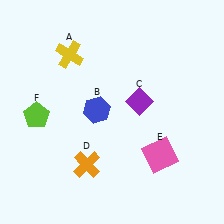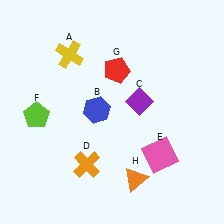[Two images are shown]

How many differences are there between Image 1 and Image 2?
There are 2 differences between the two images.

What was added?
A red pentagon (G), an orange triangle (H) were added in Image 2.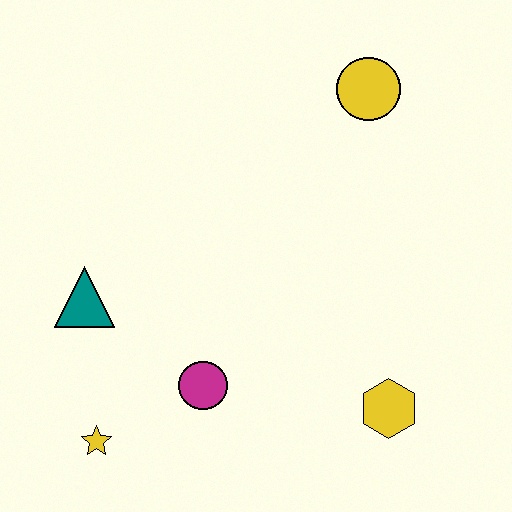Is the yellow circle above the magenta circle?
Yes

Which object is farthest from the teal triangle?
The yellow circle is farthest from the teal triangle.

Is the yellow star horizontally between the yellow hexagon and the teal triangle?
Yes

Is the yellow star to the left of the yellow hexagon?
Yes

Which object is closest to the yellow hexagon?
The magenta circle is closest to the yellow hexagon.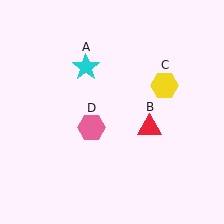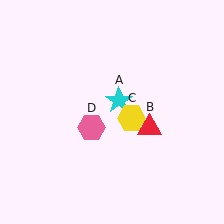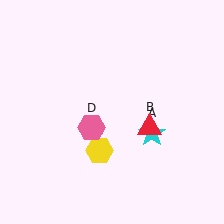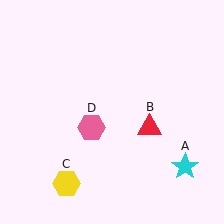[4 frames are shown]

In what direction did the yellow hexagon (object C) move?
The yellow hexagon (object C) moved down and to the left.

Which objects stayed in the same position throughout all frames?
Red triangle (object B) and pink hexagon (object D) remained stationary.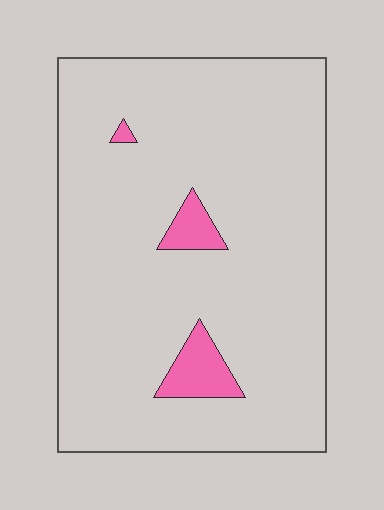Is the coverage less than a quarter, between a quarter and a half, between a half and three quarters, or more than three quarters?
Less than a quarter.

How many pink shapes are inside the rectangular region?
3.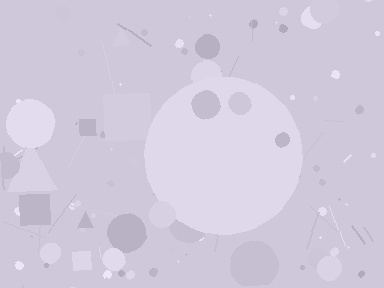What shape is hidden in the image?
A circle is hidden in the image.